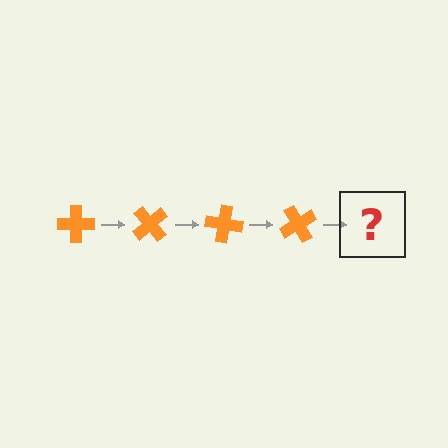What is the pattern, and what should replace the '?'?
The pattern is that the cross rotates 50 degrees each step. The '?' should be an orange cross rotated 200 degrees.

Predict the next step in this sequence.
The next step is an orange cross rotated 200 degrees.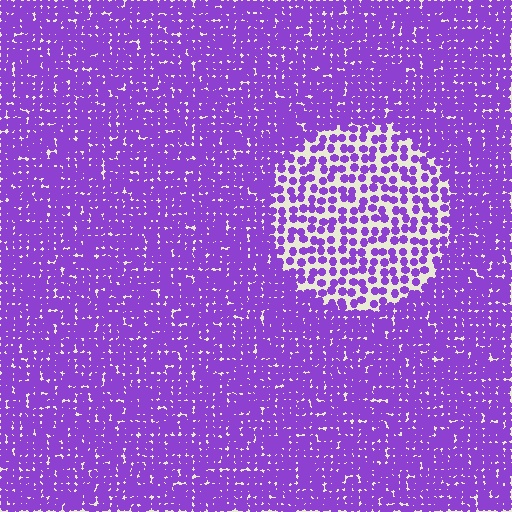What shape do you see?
I see a circle.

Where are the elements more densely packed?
The elements are more densely packed outside the circle boundary.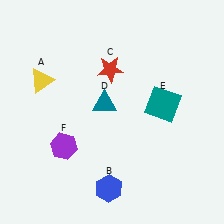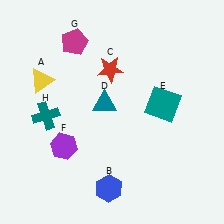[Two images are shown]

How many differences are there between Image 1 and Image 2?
There are 2 differences between the two images.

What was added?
A magenta pentagon (G), a teal cross (H) were added in Image 2.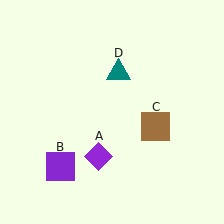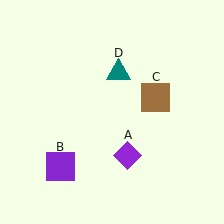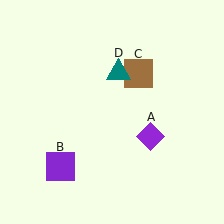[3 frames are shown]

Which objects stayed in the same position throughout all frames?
Purple square (object B) and teal triangle (object D) remained stationary.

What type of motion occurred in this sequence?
The purple diamond (object A), brown square (object C) rotated counterclockwise around the center of the scene.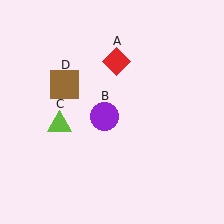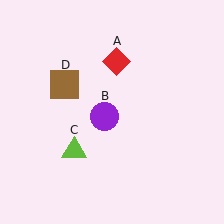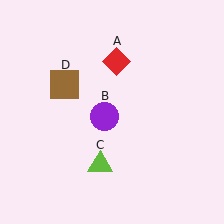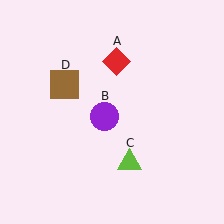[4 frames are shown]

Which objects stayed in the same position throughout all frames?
Red diamond (object A) and purple circle (object B) and brown square (object D) remained stationary.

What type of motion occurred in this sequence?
The lime triangle (object C) rotated counterclockwise around the center of the scene.